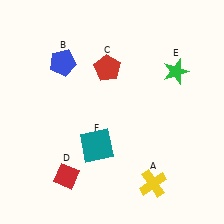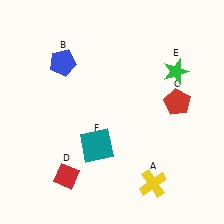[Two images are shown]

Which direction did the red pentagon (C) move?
The red pentagon (C) moved right.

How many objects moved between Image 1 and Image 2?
1 object moved between the two images.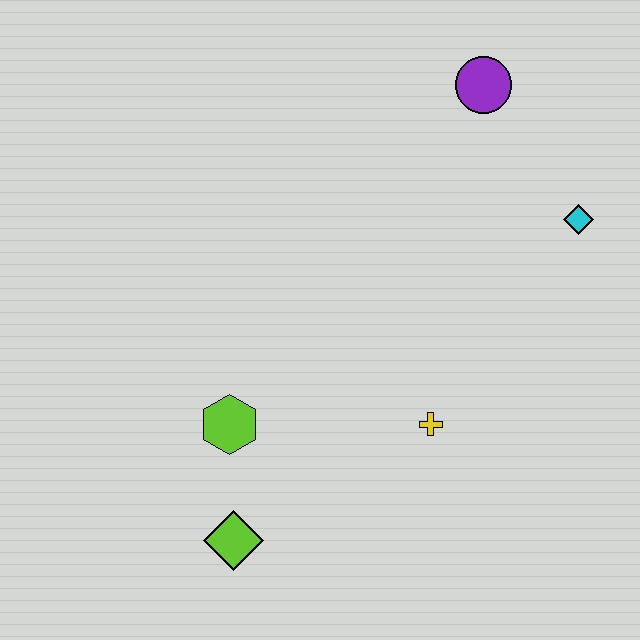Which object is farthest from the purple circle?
The lime diamond is farthest from the purple circle.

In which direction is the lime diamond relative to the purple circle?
The lime diamond is below the purple circle.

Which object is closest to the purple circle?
The cyan diamond is closest to the purple circle.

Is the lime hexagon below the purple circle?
Yes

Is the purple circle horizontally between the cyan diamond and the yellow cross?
Yes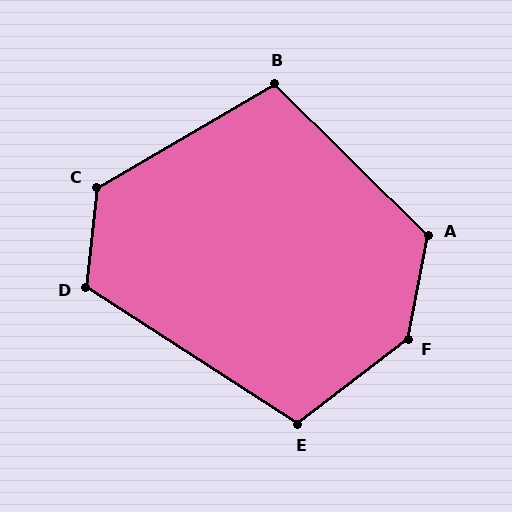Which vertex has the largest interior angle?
F, at approximately 138 degrees.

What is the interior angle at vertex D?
Approximately 116 degrees (obtuse).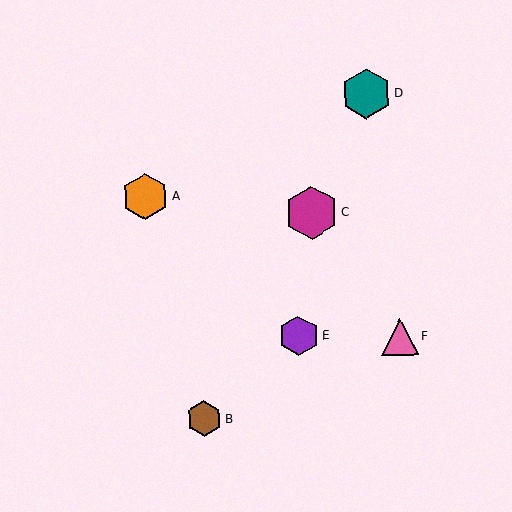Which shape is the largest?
The magenta hexagon (labeled C) is the largest.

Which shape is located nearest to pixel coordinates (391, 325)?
The pink triangle (labeled F) at (400, 337) is nearest to that location.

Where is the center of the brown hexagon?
The center of the brown hexagon is at (204, 419).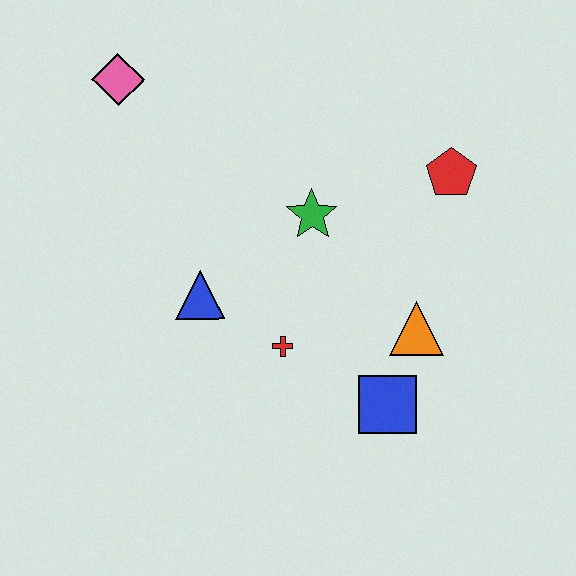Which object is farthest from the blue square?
The pink diamond is farthest from the blue square.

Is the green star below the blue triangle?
No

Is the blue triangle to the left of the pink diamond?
No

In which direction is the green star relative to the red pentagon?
The green star is to the left of the red pentagon.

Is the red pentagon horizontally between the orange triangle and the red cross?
No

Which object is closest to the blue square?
The orange triangle is closest to the blue square.